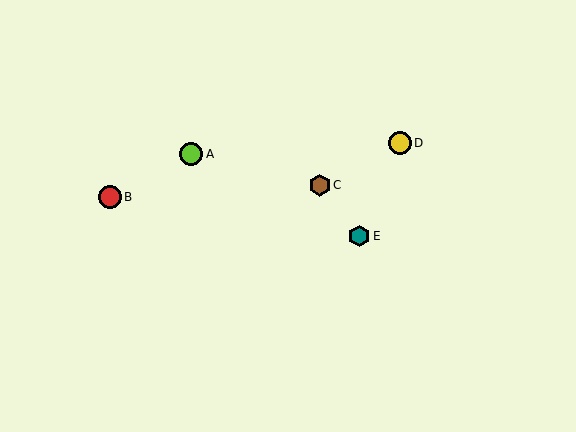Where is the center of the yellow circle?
The center of the yellow circle is at (400, 143).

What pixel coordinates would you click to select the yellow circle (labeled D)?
Click at (400, 143) to select the yellow circle D.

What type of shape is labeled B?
Shape B is a red circle.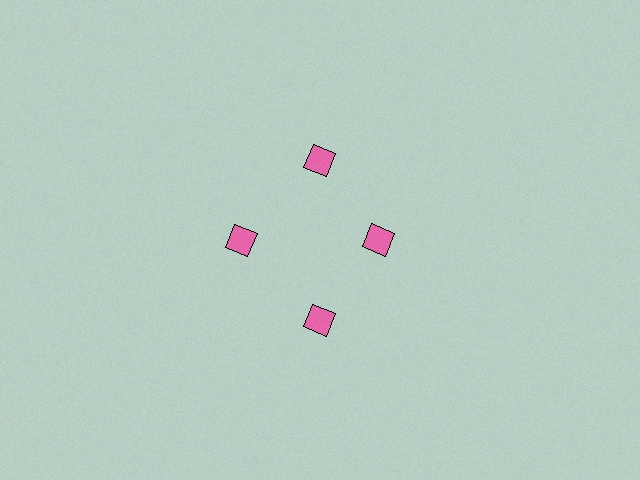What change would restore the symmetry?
The symmetry would be restored by moving it outward, back onto the ring so that all 4 diamonds sit at equal angles and equal distance from the center.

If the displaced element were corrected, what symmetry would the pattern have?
It would have 4-fold rotational symmetry — the pattern would map onto itself every 90 degrees.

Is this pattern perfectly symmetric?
No. The 4 pink diamonds are arranged in a ring, but one element near the 3 o'clock position is pulled inward toward the center, breaking the 4-fold rotational symmetry.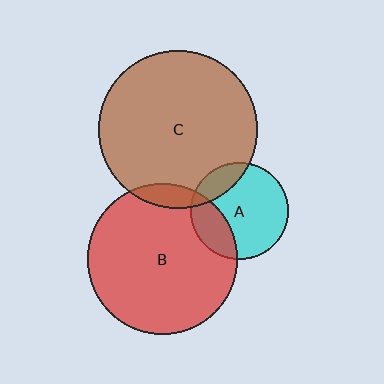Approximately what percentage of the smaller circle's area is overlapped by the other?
Approximately 10%.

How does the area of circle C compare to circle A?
Approximately 2.6 times.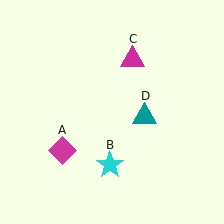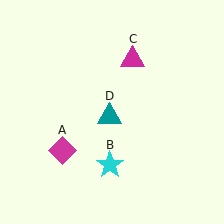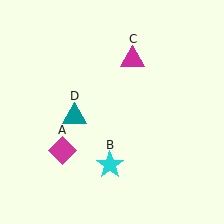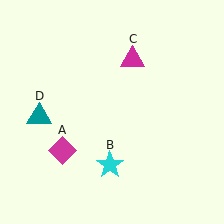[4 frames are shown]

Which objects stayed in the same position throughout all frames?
Magenta diamond (object A) and cyan star (object B) and magenta triangle (object C) remained stationary.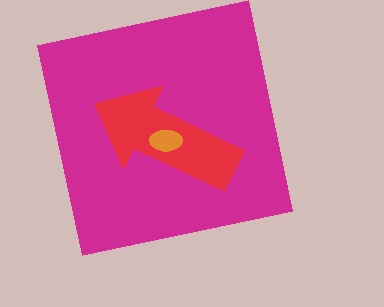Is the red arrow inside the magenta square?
Yes.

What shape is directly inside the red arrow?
The orange ellipse.